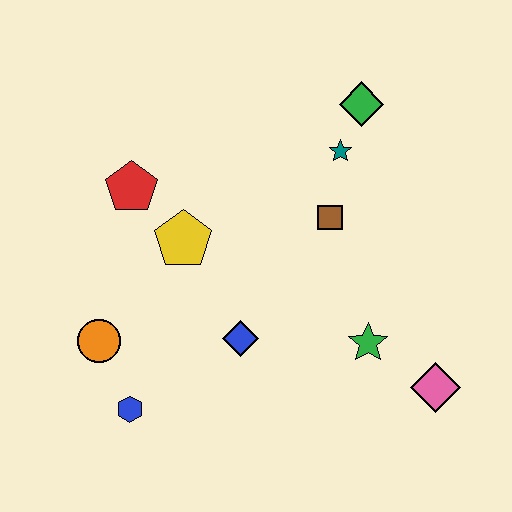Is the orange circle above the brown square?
No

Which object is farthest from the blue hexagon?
The green diamond is farthest from the blue hexagon.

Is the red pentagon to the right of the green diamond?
No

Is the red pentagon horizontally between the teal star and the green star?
No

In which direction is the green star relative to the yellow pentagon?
The green star is to the right of the yellow pentagon.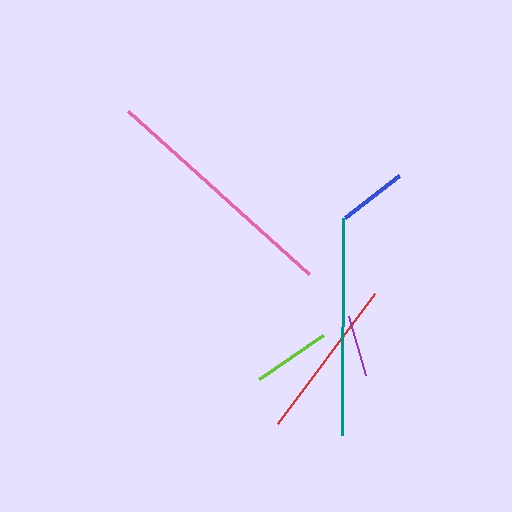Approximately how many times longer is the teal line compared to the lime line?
The teal line is approximately 2.8 times the length of the lime line.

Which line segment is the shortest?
The purple line is the shortest at approximately 61 pixels.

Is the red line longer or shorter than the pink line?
The pink line is longer than the red line.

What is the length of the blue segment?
The blue segment is approximately 69 pixels long.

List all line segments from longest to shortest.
From longest to shortest: pink, teal, red, lime, blue, purple.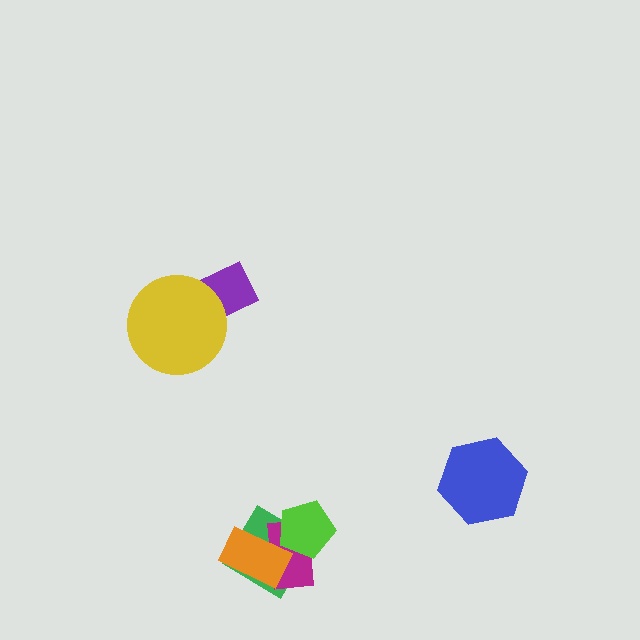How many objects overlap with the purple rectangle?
1 object overlaps with the purple rectangle.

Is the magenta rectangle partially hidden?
Yes, it is partially covered by another shape.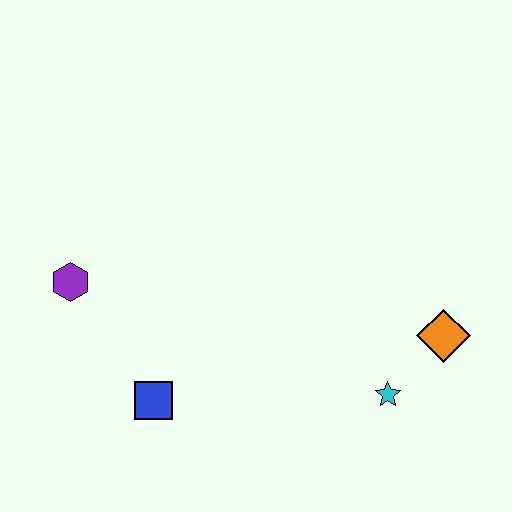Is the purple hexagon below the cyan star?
No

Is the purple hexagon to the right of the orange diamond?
No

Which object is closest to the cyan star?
The orange diamond is closest to the cyan star.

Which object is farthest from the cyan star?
The purple hexagon is farthest from the cyan star.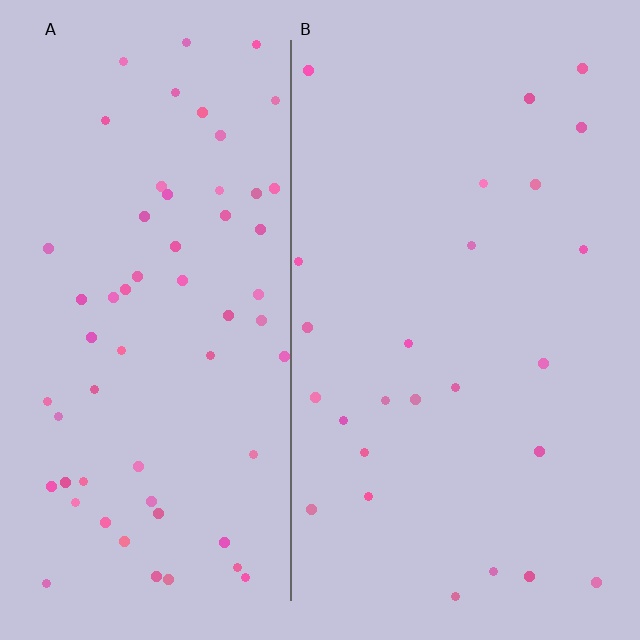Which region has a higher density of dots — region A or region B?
A (the left).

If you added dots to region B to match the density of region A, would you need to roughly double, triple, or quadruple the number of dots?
Approximately double.